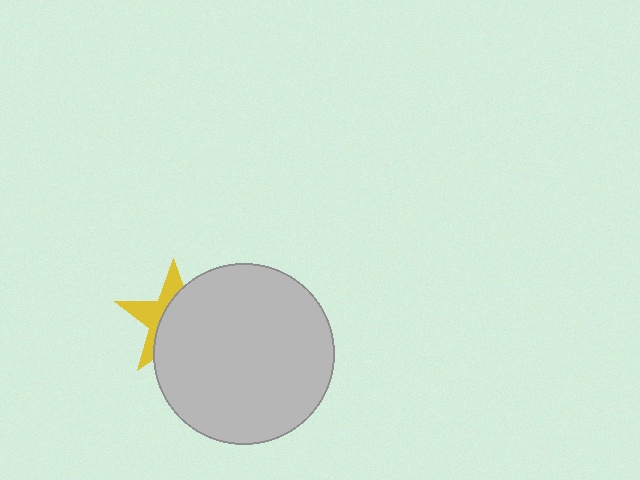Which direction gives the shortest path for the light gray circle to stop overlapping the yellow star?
Moving right gives the shortest separation.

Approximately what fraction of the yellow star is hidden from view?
Roughly 62% of the yellow star is hidden behind the light gray circle.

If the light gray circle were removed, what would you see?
You would see the complete yellow star.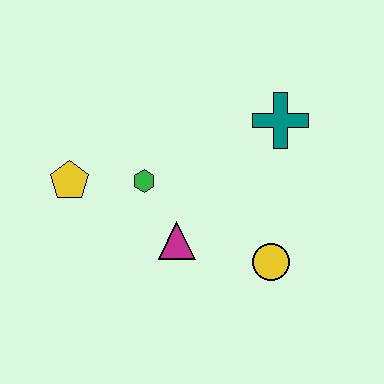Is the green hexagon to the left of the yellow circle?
Yes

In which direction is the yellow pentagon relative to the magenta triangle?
The yellow pentagon is to the left of the magenta triangle.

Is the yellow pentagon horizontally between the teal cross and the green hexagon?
No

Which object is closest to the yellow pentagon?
The green hexagon is closest to the yellow pentagon.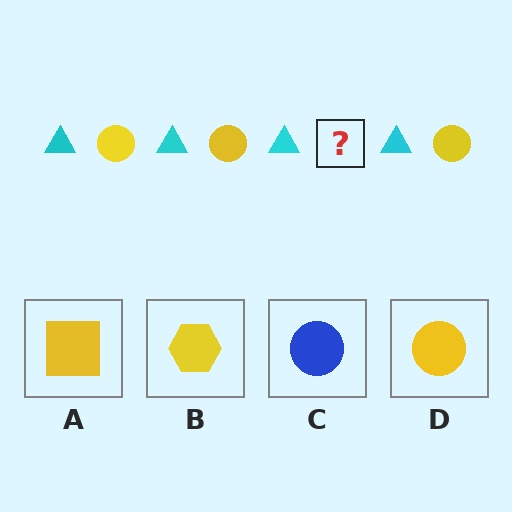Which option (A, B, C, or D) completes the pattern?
D.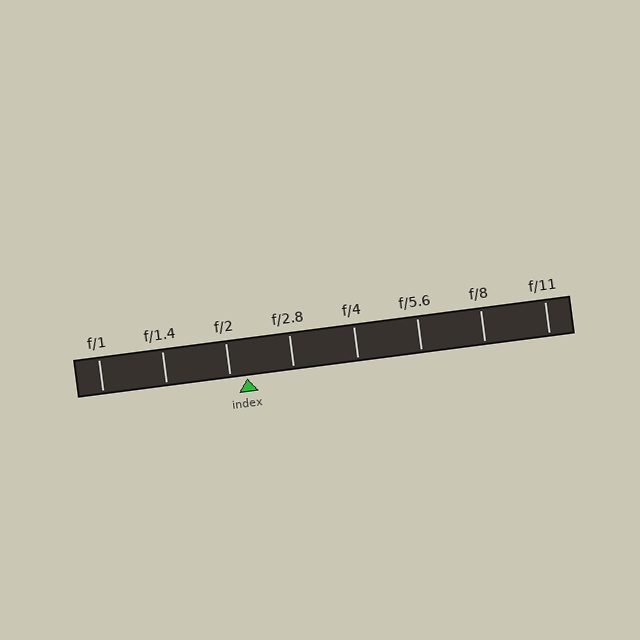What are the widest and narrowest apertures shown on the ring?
The widest aperture shown is f/1 and the narrowest is f/11.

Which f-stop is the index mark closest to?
The index mark is closest to f/2.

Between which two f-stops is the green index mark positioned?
The index mark is between f/2 and f/2.8.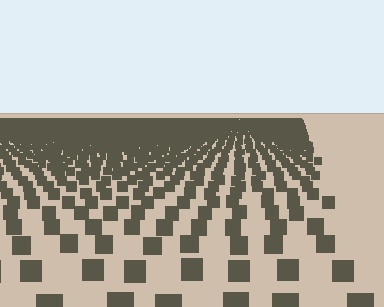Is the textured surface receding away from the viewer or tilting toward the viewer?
The surface is receding away from the viewer. Texture elements get smaller and denser toward the top.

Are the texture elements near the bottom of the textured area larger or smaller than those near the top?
Larger. Near the bottom, elements are closer to the viewer and appear at a bigger on-screen size.